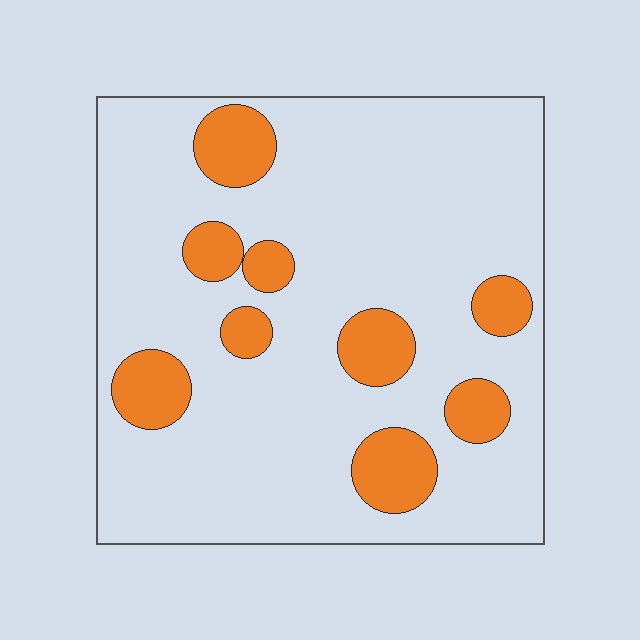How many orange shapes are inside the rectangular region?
9.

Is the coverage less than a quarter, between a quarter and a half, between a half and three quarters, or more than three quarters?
Less than a quarter.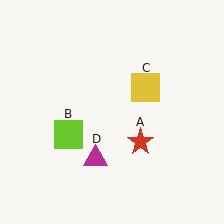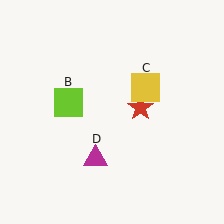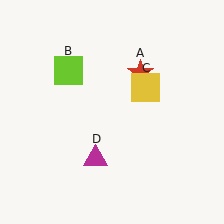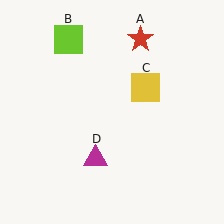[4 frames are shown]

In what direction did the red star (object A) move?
The red star (object A) moved up.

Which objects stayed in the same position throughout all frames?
Yellow square (object C) and magenta triangle (object D) remained stationary.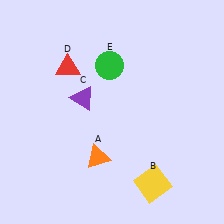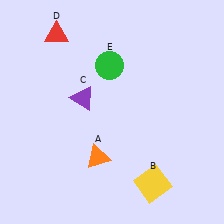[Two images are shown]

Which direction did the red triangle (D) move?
The red triangle (D) moved up.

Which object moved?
The red triangle (D) moved up.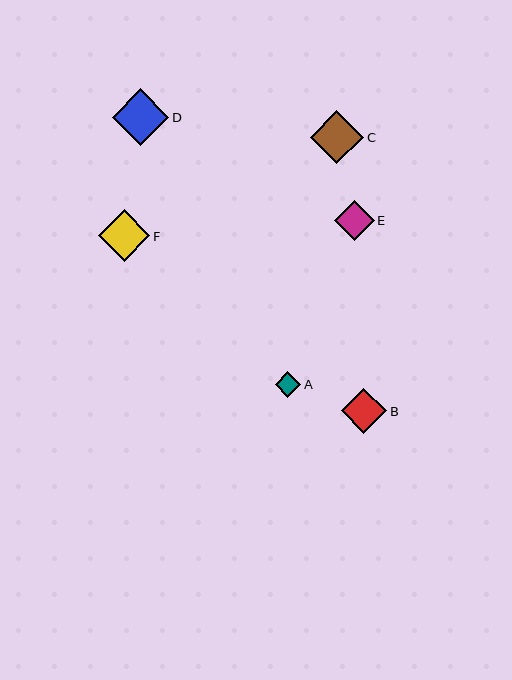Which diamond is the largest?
Diamond D is the largest with a size of approximately 56 pixels.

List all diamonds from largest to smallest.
From largest to smallest: D, C, F, B, E, A.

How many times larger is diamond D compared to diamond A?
Diamond D is approximately 2.2 times the size of diamond A.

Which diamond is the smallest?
Diamond A is the smallest with a size of approximately 26 pixels.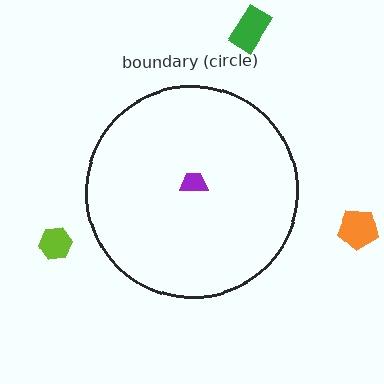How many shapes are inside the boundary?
1 inside, 3 outside.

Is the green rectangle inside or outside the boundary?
Outside.